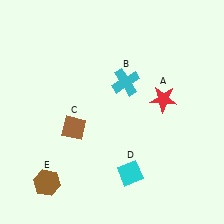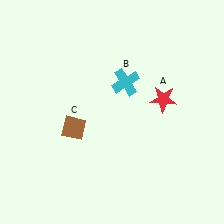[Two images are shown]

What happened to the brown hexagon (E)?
The brown hexagon (E) was removed in Image 2. It was in the bottom-left area of Image 1.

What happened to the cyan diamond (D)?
The cyan diamond (D) was removed in Image 2. It was in the bottom-right area of Image 1.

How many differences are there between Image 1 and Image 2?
There are 2 differences between the two images.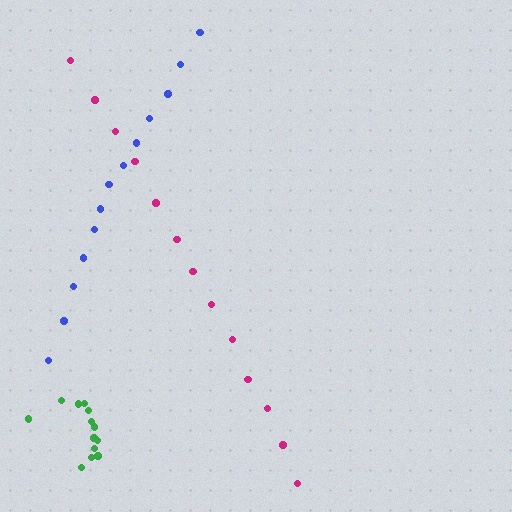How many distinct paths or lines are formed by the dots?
There are 3 distinct paths.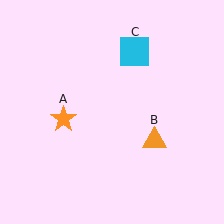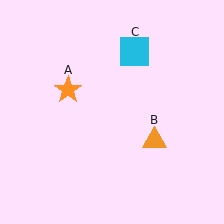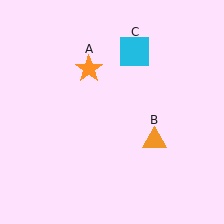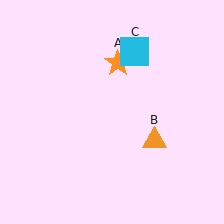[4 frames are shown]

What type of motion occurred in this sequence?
The orange star (object A) rotated clockwise around the center of the scene.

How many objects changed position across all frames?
1 object changed position: orange star (object A).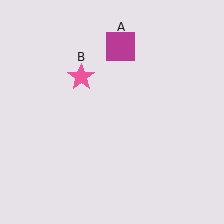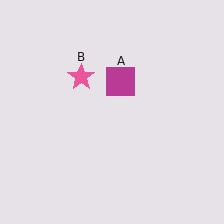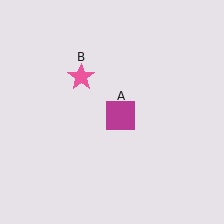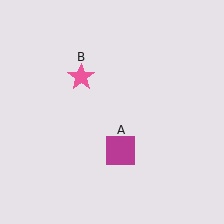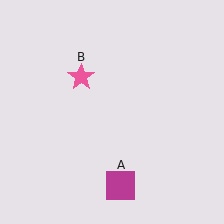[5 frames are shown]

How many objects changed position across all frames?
1 object changed position: magenta square (object A).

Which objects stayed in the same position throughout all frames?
Pink star (object B) remained stationary.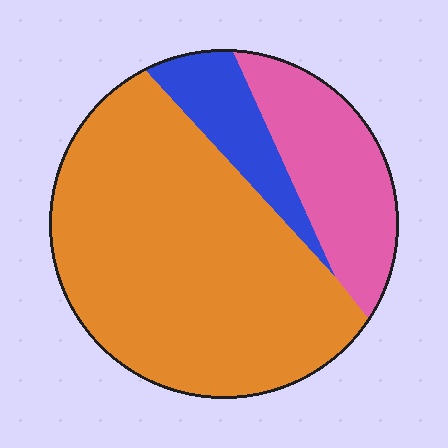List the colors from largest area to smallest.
From largest to smallest: orange, pink, blue.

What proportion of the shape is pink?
Pink takes up about one fifth (1/5) of the shape.